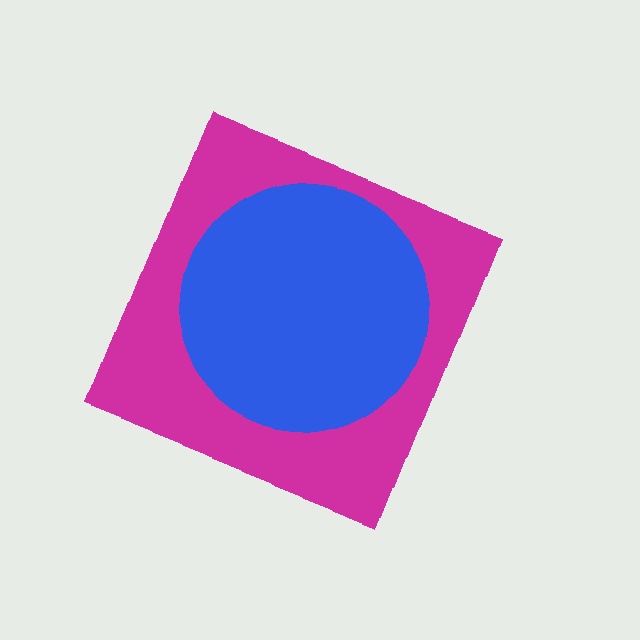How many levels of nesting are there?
2.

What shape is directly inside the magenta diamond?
The blue circle.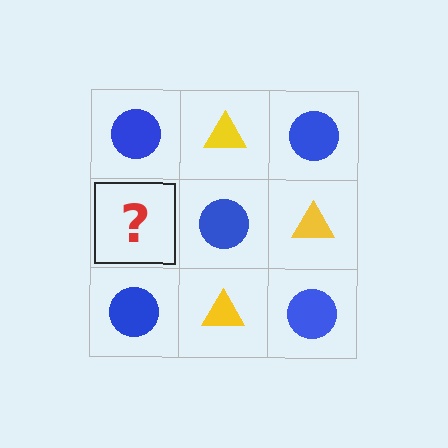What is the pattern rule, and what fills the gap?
The rule is that it alternates blue circle and yellow triangle in a checkerboard pattern. The gap should be filled with a yellow triangle.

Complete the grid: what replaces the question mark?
The question mark should be replaced with a yellow triangle.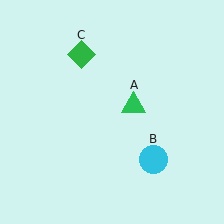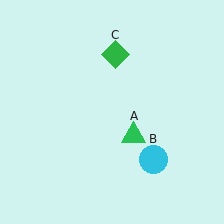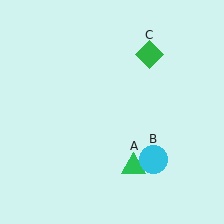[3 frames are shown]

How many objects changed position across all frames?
2 objects changed position: green triangle (object A), green diamond (object C).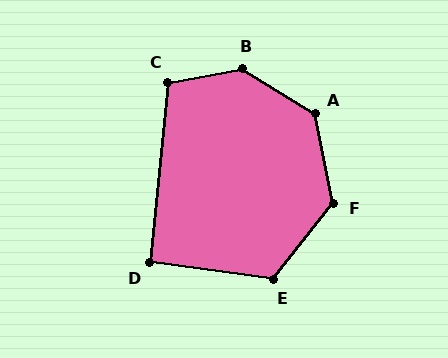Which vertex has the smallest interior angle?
D, at approximately 92 degrees.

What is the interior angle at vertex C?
Approximately 106 degrees (obtuse).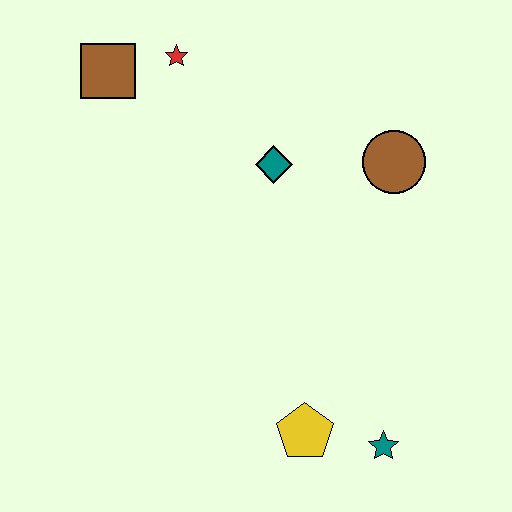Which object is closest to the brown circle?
The teal diamond is closest to the brown circle.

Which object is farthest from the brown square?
The teal star is farthest from the brown square.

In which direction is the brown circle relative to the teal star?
The brown circle is above the teal star.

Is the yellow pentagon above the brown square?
No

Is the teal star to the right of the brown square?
Yes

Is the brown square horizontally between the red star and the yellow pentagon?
No